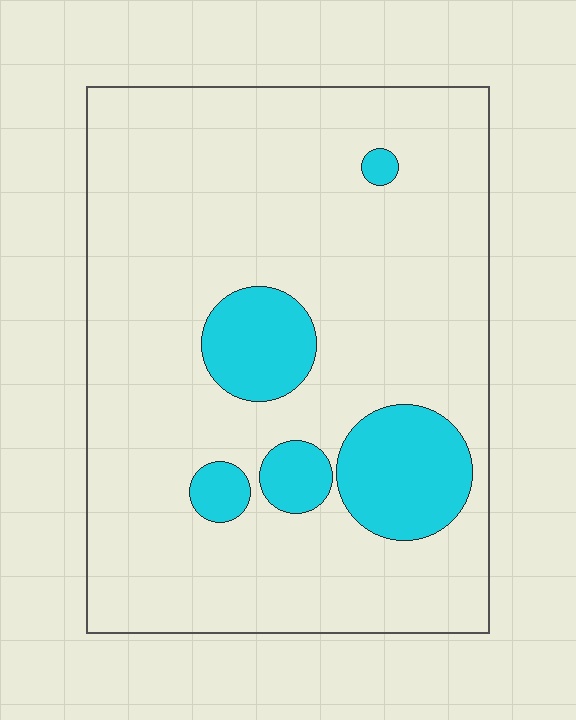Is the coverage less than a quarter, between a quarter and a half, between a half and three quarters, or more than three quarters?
Less than a quarter.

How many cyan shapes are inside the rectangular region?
5.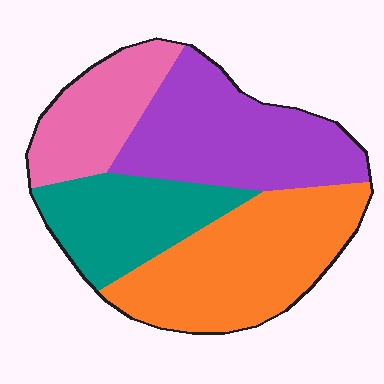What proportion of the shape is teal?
Teal takes up about one fifth (1/5) of the shape.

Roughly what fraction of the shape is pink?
Pink covers around 15% of the shape.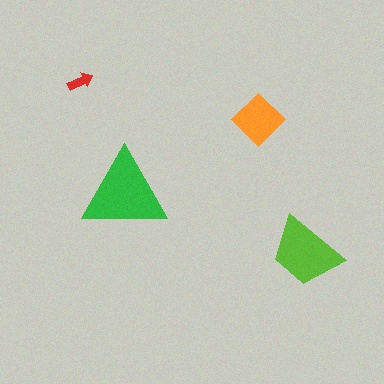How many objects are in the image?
There are 4 objects in the image.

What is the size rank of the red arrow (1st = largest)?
4th.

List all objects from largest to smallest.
The green triangle, the lime trapezoid, the orange diamond, the red arrow.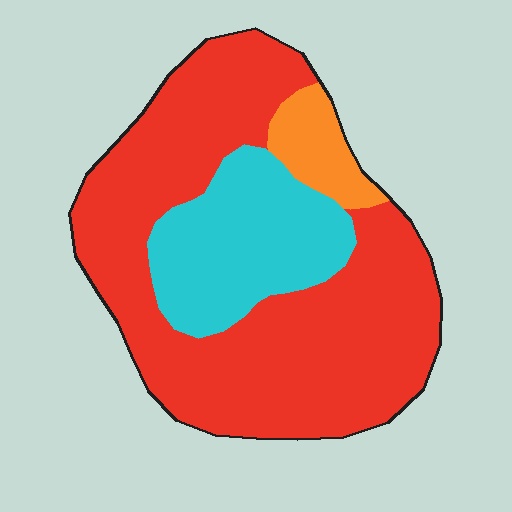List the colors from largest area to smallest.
From largest to smallest: red, cyan, orange.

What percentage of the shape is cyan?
Cyan covers about 25% of the shape.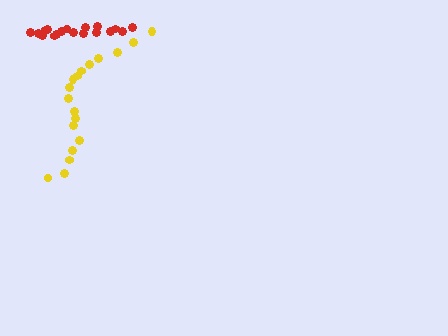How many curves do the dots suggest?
There are 2 distinct paths.